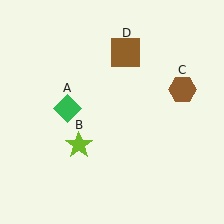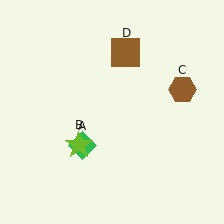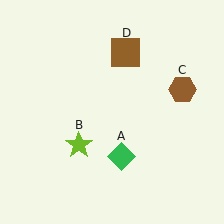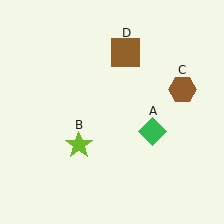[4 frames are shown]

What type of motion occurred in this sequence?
The green diamond (object A) rotated counterclockwise around the center of the scene.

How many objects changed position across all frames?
1 object changed position: green diamond (object A).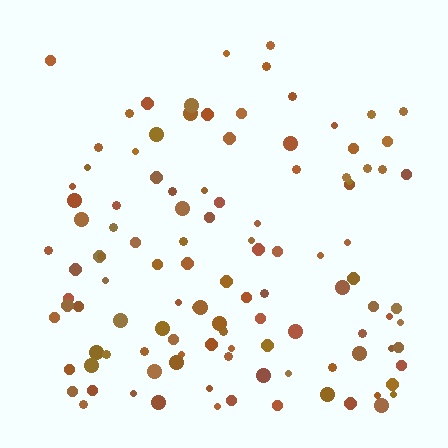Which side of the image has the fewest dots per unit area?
The top.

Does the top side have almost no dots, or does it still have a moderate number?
Still a moderate number, just noticeably fewer than the bottom.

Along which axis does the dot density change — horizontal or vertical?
Vertical.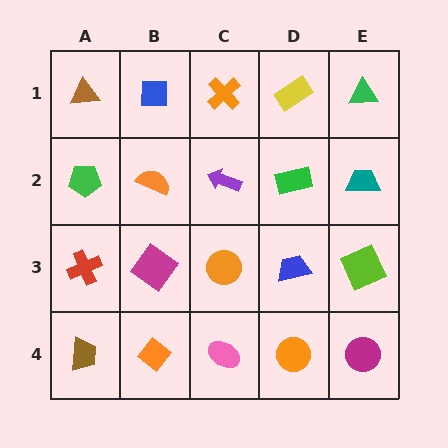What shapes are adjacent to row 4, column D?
A blue trapezoid (row 3, column D), a pink ellipse (row 4, column C), a magenta circle (row 4, column E).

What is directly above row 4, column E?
A lime square.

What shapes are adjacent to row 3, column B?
An orange semicircle (row 2, column B), an orange diamond (row 4, column B), a red cross (row 3, column A), an orange circle (row 3, column C).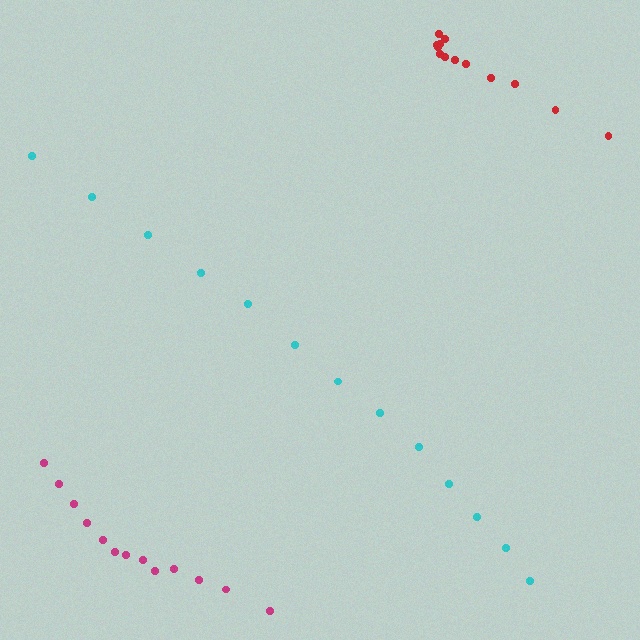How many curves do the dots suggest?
There are 3 distinct paths.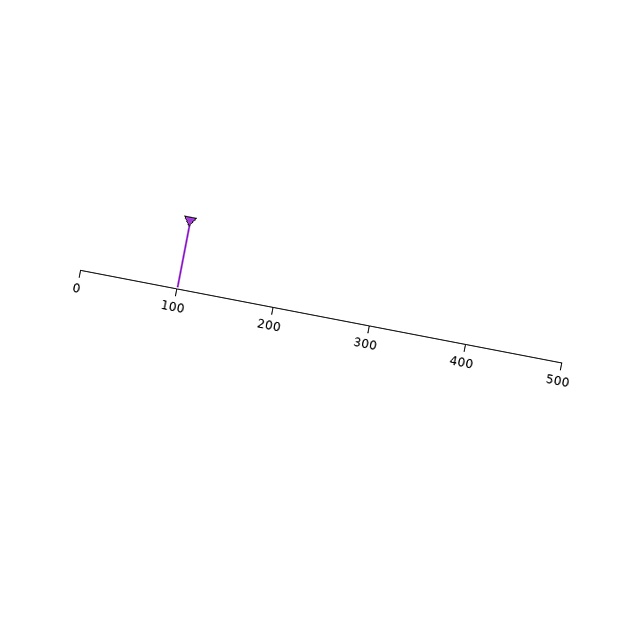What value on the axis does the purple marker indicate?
The marker indicates approximately 100.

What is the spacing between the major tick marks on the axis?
The major ticks are spaced 100 apart.